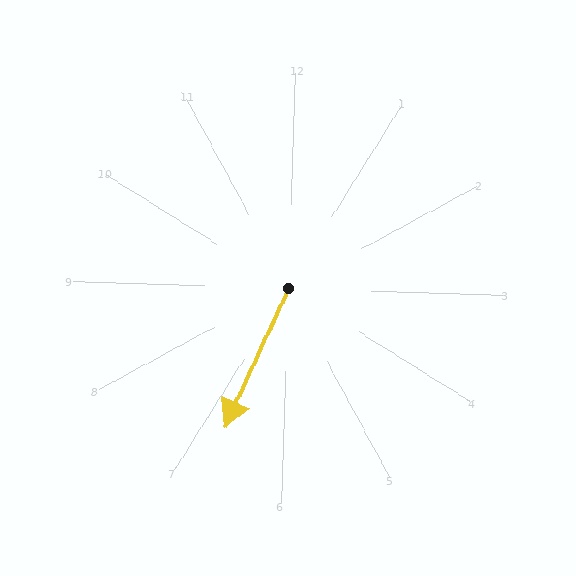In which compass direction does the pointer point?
Southwest.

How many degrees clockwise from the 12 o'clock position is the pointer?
Approximately 203 degrees.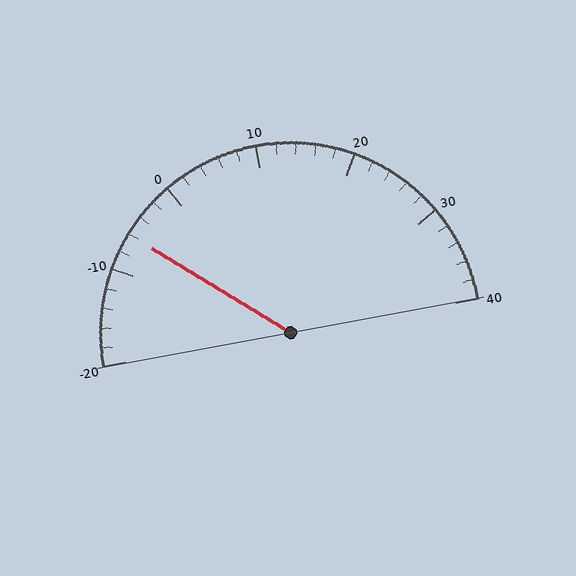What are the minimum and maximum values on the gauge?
The gauge ranges from -20 to 40.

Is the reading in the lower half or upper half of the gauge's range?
The reading is in the lower half of the range (-20 to 40).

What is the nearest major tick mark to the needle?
The nearest major tick mark is -10.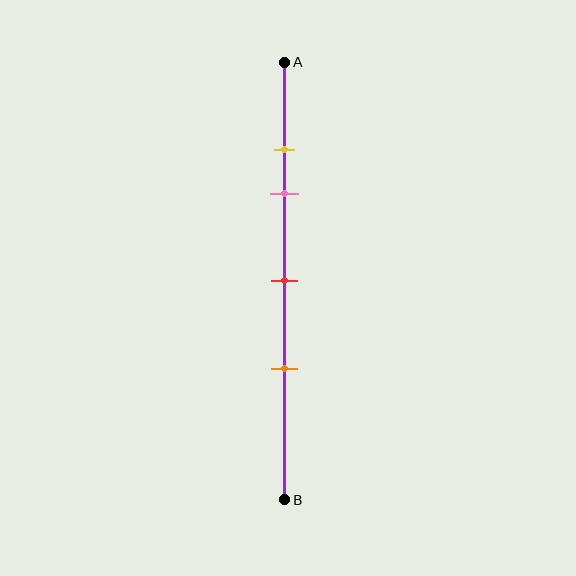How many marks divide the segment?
There are 4 marks dividing the segment.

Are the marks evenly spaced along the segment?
No, the marks are not evenly spaced.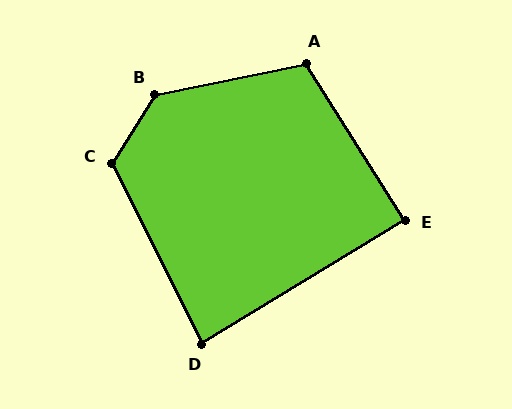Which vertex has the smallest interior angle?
D, at approximately 85 degrees.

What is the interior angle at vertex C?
Approximately 122 degrees (obtuse).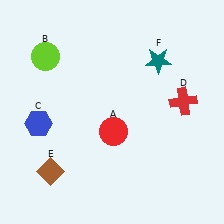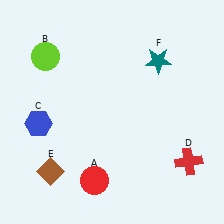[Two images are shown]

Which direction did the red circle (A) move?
The red circle (A) moved down.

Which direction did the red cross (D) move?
The red cross (D) moved down.